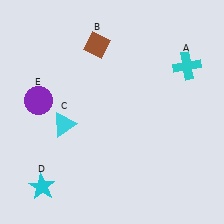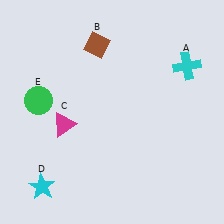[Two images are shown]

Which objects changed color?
C changed from cyan to magenta. E changed from purple to green.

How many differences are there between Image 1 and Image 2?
There are 2 differences between the two images.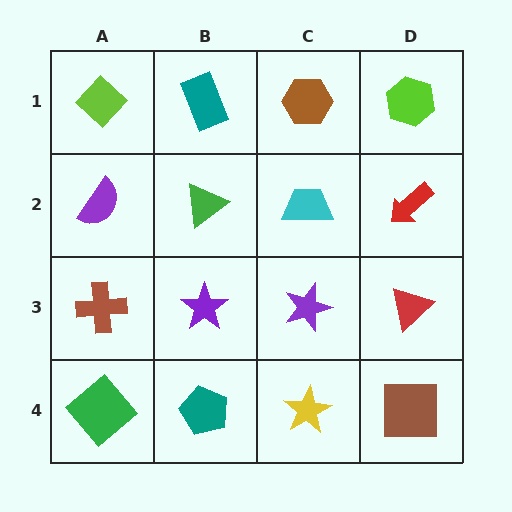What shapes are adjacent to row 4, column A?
A brown cross (row 3, column A), a teal pentagon (row 4, column B).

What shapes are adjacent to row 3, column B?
A green triangle (row 2, column B), a teal pentagon (row 4, column B), a brown cross (row 3, column A), a purple star (row 3, column C).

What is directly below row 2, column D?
A red triangle.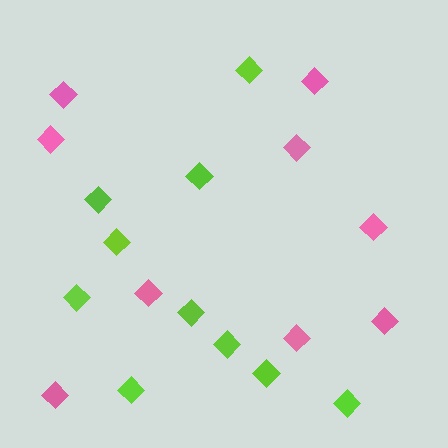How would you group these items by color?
There are 2 groups: one group of lime diamonds (10) and one group of pink diamonds (9).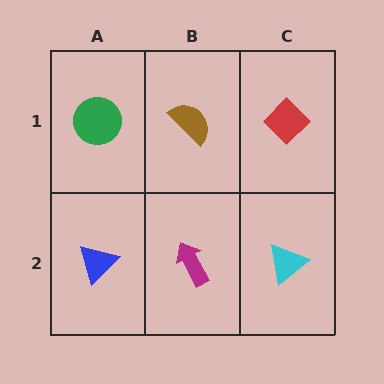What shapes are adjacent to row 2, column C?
A red diamond (row 1, column C), a magenta arrow (row 2, column B).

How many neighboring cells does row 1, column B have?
3.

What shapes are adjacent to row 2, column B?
A brown semicircle (row 1, column B), a blue triangle (row 2, column A), a cyan triangle (row 2, column C).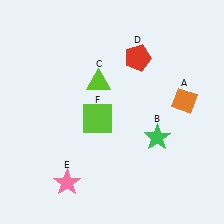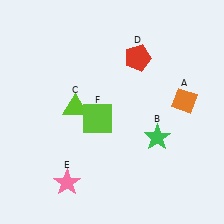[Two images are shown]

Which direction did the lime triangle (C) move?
The lime triangle (C) moved down.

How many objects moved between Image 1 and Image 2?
1 object moved between the two images.